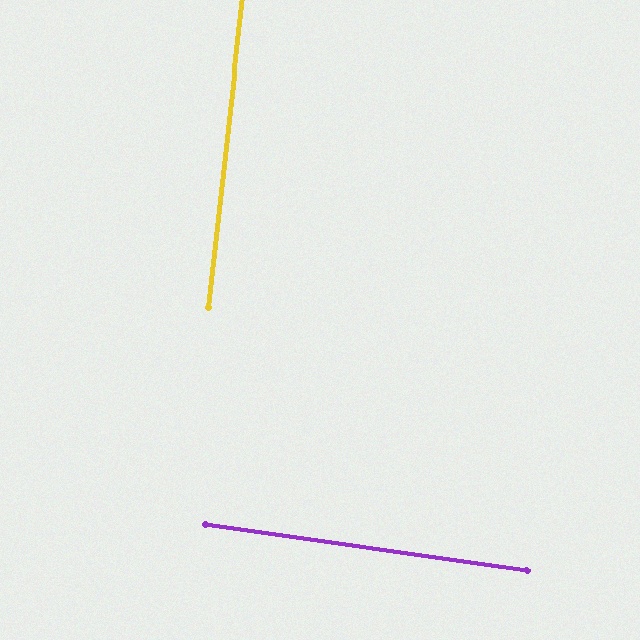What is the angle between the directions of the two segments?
Approximately 88 degrees.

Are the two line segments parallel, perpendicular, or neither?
Perpendicular — they meet at approximately 88°.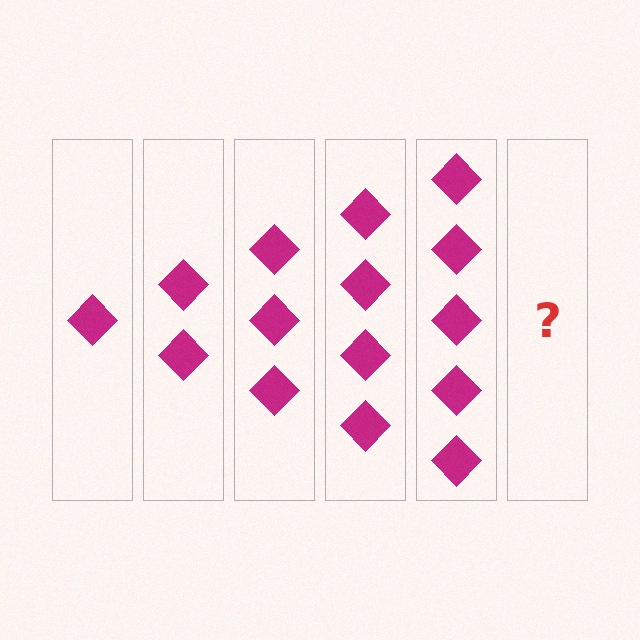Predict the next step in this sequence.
The next step is 6 diamonds.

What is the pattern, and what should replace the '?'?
The pattern is that each step adds one more diamond. The '?' should be 6 diamonds.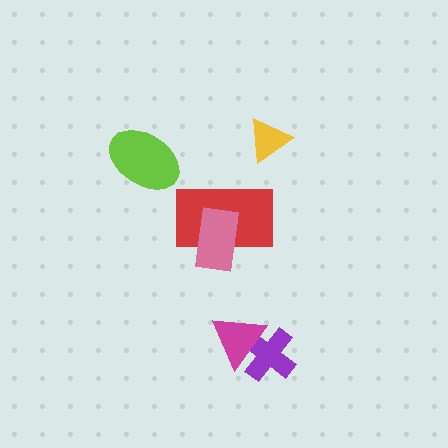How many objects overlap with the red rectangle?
1 object overlaps with the red rectangle.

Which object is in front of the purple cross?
The magenta triangle is in front of the purple cross.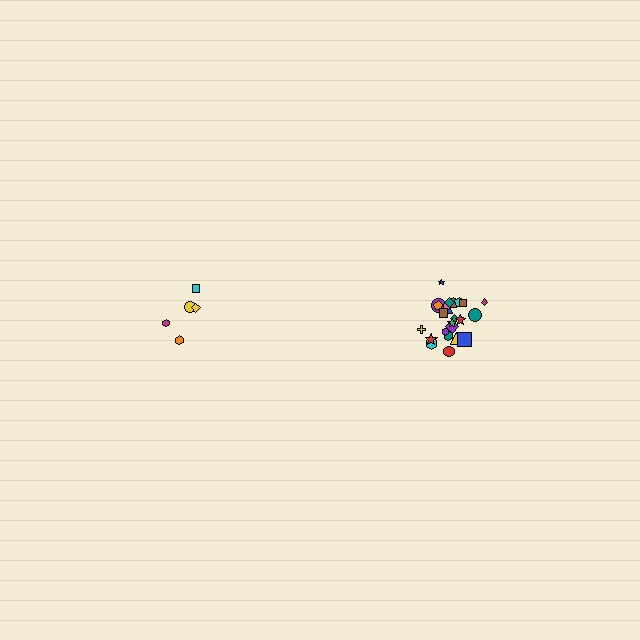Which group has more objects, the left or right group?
The right group.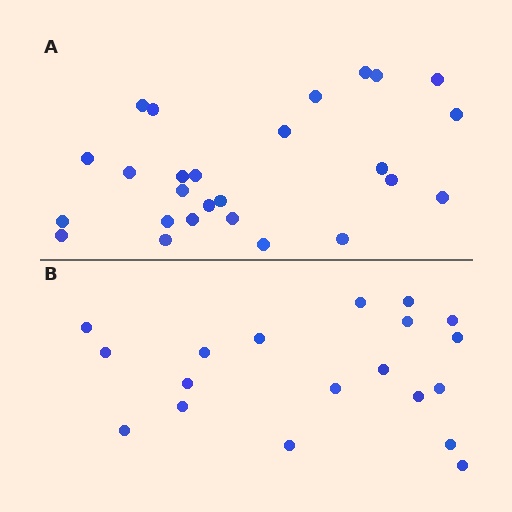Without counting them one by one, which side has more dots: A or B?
Region A (the top region) has more dots.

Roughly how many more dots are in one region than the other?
Region A has roughly 8 or so more dots than region B.